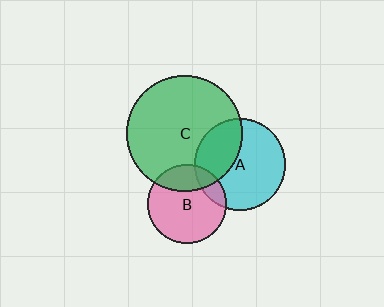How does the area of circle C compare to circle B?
Approximately 2.2 times.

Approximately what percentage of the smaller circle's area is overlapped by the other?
Approximately 15%.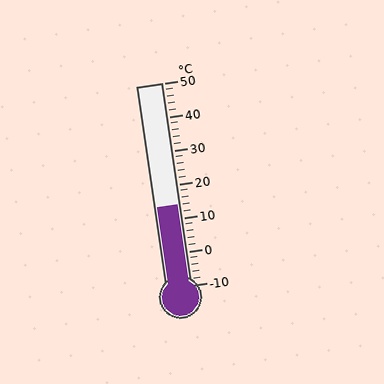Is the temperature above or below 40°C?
The temperature is below 40°C.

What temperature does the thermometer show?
The thermometer shows approximately 14°C.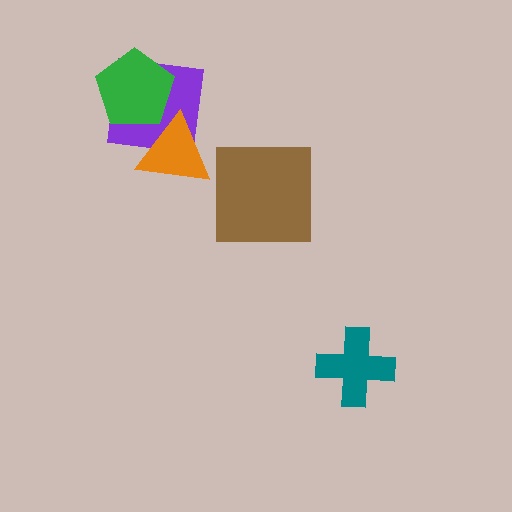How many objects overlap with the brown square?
0 objects overlap with the brown square.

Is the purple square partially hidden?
Yes, it is partially covered by another shape.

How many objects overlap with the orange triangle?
2 objects overlap with the orange triangle.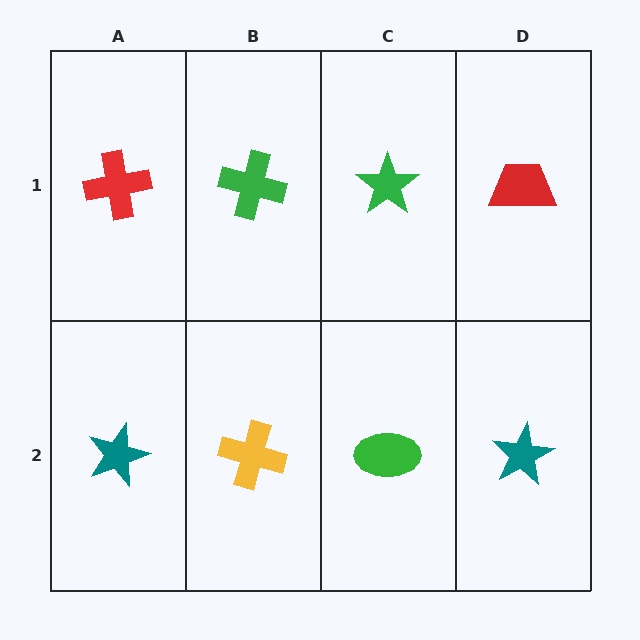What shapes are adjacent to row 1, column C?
A green ellipse (row 2, column C), a green cross (row 1, column B), a red trapezoid (row 1, column D).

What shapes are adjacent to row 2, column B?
A green cross (row 1, column B), a teal star (row 2, column A), a green ellipse (row 2, column C).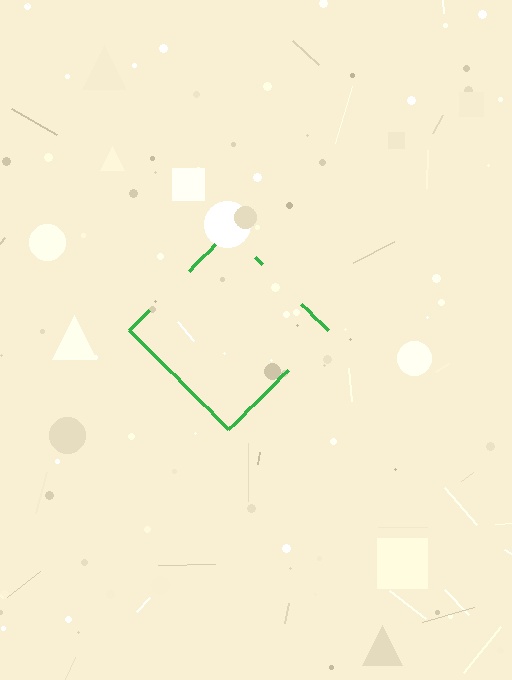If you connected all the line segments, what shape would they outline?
They would outline a diamond.